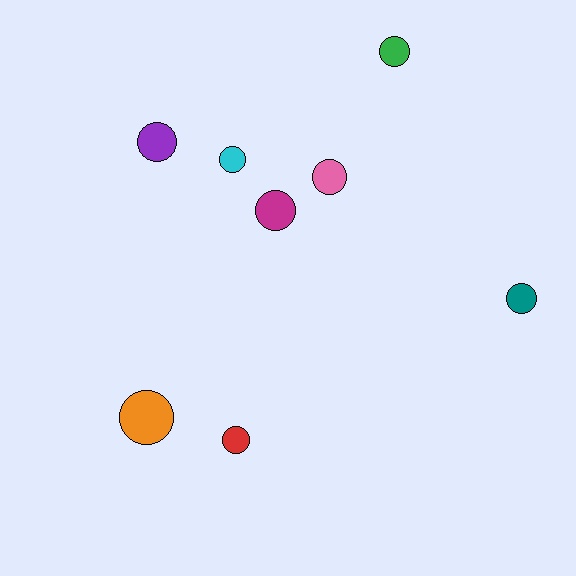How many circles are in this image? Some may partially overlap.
There are 8 circles.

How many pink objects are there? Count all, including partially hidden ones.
There is 1 pink object.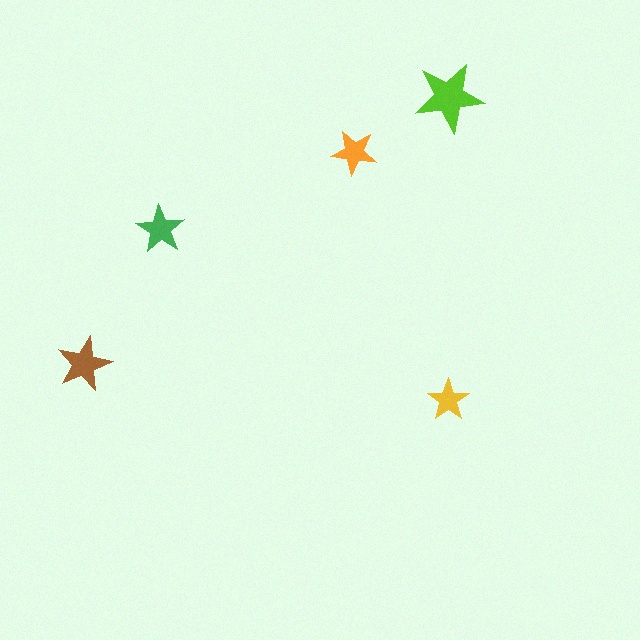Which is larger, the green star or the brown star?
The brown one.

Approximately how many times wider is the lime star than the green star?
About 1.5 times wider.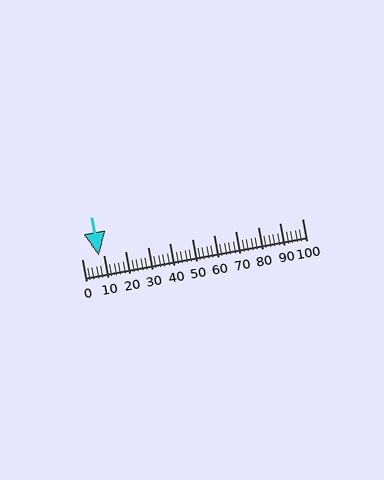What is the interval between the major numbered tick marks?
The major tick marks are spaced 10 units apart.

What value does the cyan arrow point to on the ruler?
The cyan arrow points to approximately 8.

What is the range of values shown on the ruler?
The ruler shows values from 0 to 100.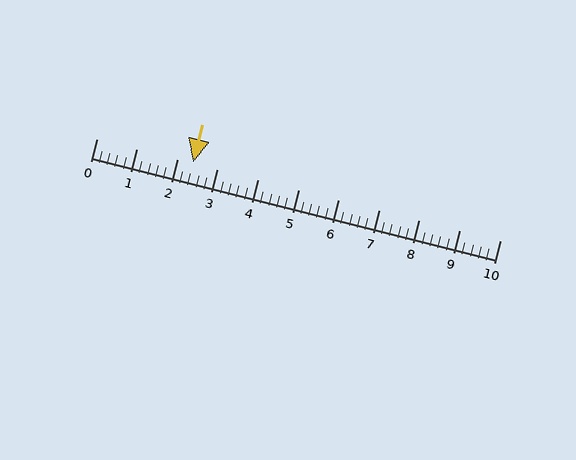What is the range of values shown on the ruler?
The ruler shows values from 0 to 10.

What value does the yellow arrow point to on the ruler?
The yellow arrow points to approximately 2.4.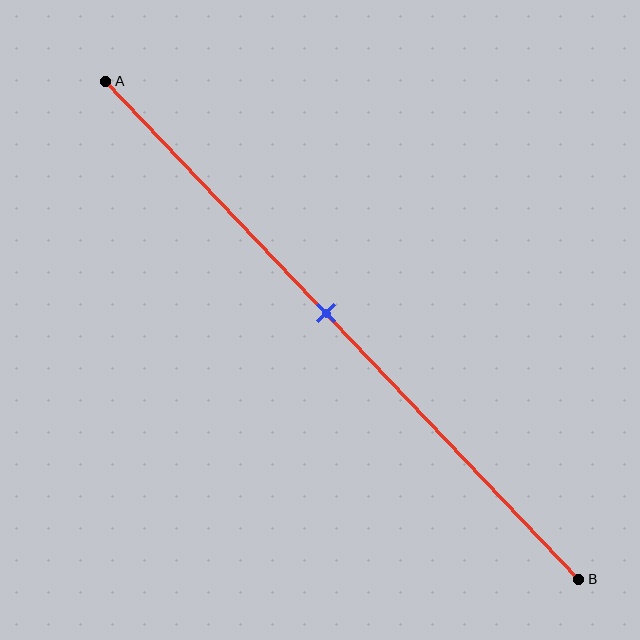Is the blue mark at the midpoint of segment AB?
No, the mark is at about 45% from A, not at the 50% midpoint.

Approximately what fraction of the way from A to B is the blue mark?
The blue mark is approximately 45% of the way from A to B.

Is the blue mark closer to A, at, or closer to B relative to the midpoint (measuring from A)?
The blue mark is closer to point A than the midpoint of segment AB.